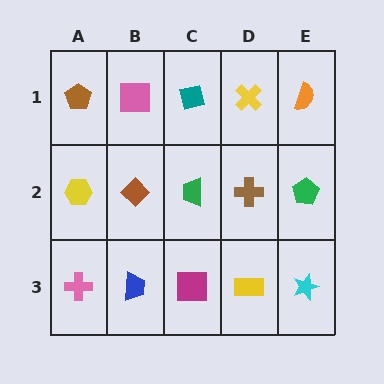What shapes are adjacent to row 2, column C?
A teal square (row 1, column C), a magenta square (row 3, column C), a brown diamond (row 2, column B), a brown cross (row 2, column D).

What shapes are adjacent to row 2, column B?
A pink square (row 1, column B), a blue trapezoid (row 3, column B), a yellow hexagon (row 2, column A), a green trapezoid (row 2, column C).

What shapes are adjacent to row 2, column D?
A yellow cross (row 1, column D), a yellow rectangle (row 3, column D), a green trapezoid (row 2, column C), a green pentagon (row 2, column E).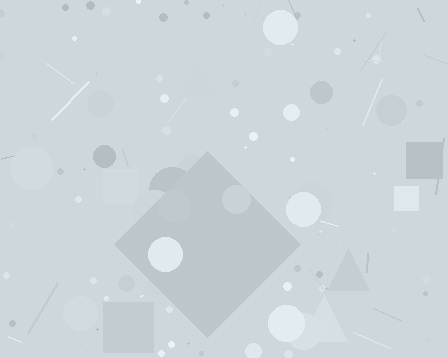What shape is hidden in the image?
A diamond is hidden in the image.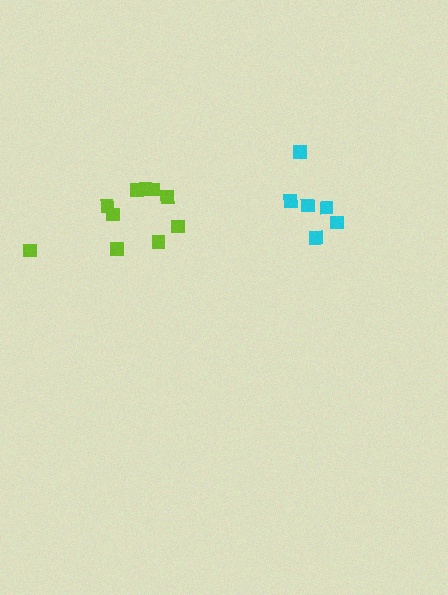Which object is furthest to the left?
The lime cluster is leftmost.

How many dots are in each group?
Group 1: 10 dots, Group 2: 6 dots (16 total).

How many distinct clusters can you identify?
There are 2 distinct clusters.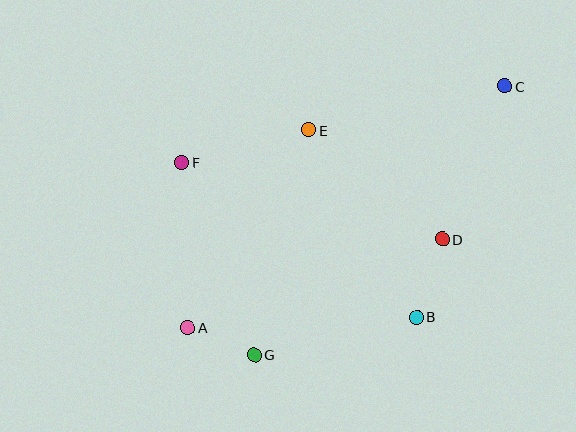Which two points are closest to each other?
Points A and G are closest to each other.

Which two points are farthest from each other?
Points A and C are farthest from each other.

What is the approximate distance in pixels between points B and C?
The distance between B and C is approximately 247 pixels.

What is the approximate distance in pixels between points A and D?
The distance between A and D is approximately 269 pixels.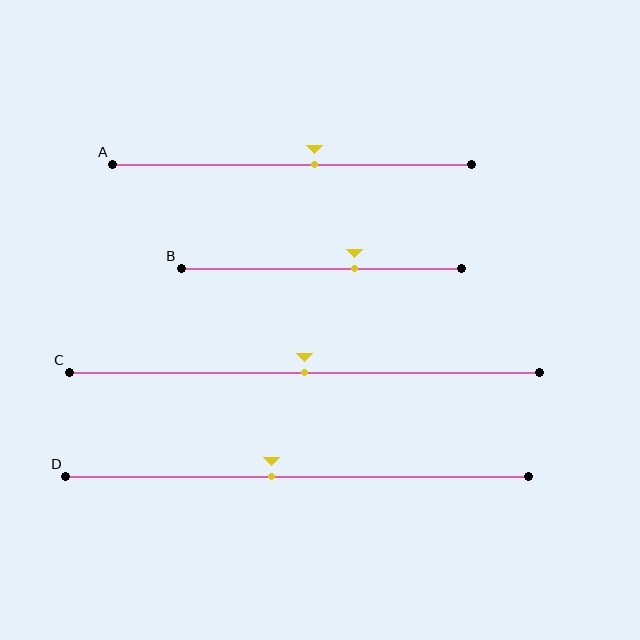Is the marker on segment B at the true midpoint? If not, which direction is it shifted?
No, the marker on segment B is shifted to the right by about 12% of the segment length.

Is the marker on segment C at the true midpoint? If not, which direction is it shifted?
Yes, the marker on segment C is at the true midpoint.